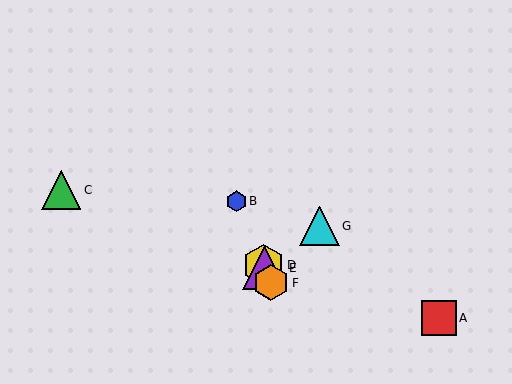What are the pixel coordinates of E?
Object E is at (265, 268).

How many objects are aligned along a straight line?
4 objects (B, D, E, F) are aligned along a straight line.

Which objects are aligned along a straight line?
Objects B, D, E, F are aligned along a straight line.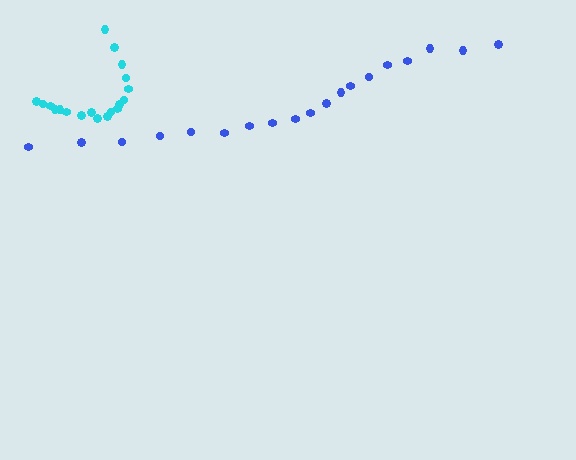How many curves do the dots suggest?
There are 2 distinct paths.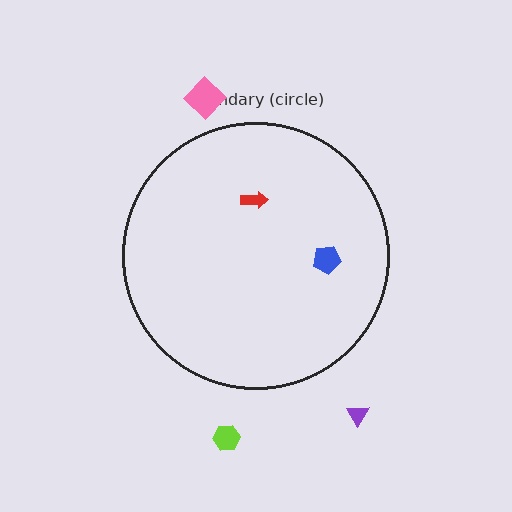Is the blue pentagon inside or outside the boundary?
Inside.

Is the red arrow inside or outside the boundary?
Inside.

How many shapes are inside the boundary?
2 inside, 3 outside.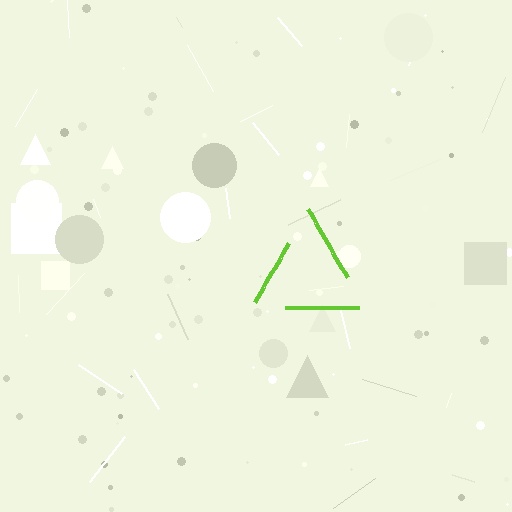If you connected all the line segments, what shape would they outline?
They would outline a triangle.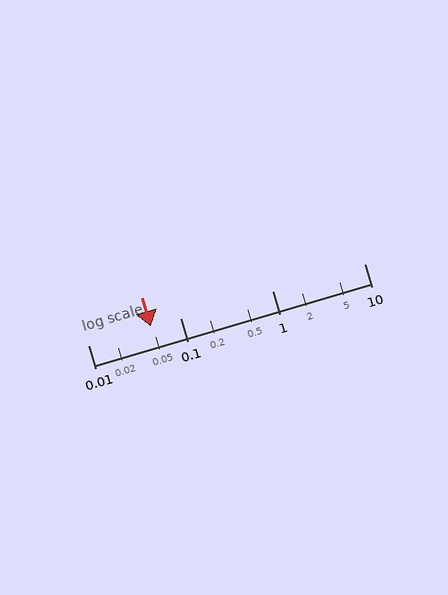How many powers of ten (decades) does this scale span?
The scale spans 3 decades, from 0.01 to 10.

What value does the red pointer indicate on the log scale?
The pointer indicates approximately 0.048.